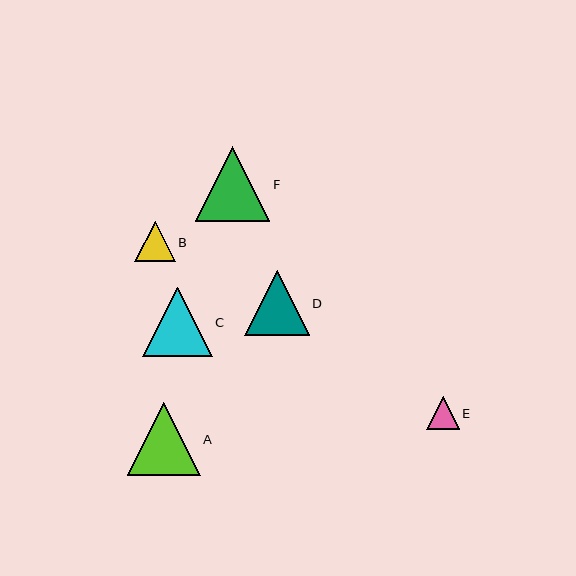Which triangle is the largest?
Triangle F is the largest with a size of approximately 75 pixels.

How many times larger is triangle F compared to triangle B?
Triangle F is approximately 1.8 times the size of triangle B.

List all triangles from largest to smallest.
From largest to smallest: F, A, C, D, B, E.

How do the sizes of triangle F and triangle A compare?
Triangle F and triangle A are approximately the same size.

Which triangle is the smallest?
Triangle E is the smallest with a size of approximately 33 pixels.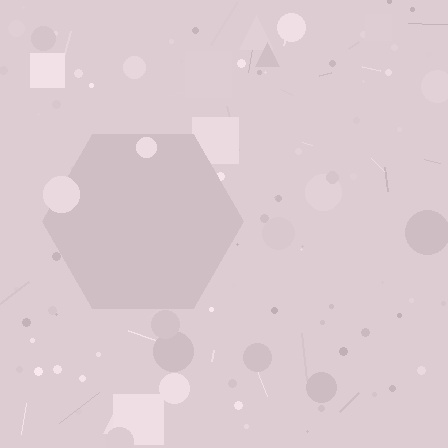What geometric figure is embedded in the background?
A hexagon is embedded in the background.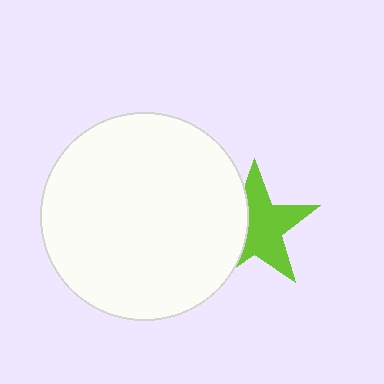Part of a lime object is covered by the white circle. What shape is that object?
It is a star.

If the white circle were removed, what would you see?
You would see the complete lime star.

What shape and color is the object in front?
The object in front is a white circle.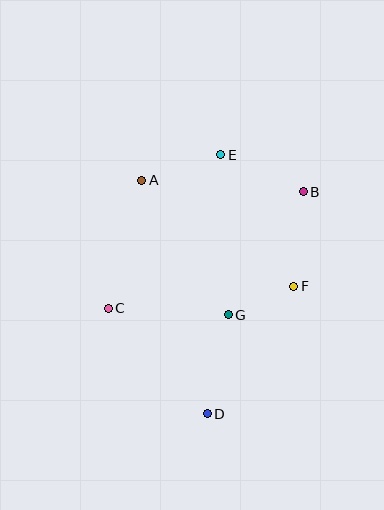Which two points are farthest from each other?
Points D and E are farthest from each other.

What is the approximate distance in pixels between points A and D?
The distance between A and D is approximately 242 pixels.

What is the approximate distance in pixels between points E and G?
The distance between E and G is approximately 160 pixels.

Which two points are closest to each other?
Points F and G are closest to each other.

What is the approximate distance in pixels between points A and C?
The distance between A and C is approximately 132 pixels.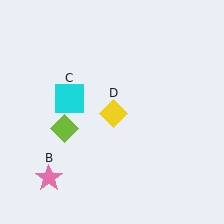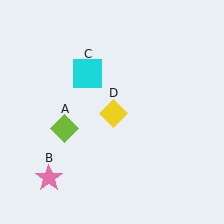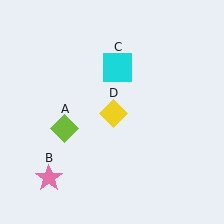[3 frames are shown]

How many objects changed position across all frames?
1 object changed position: cyan square (object C).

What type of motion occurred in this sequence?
The cyan square (object C) rotated clockwise around the center of the scene.